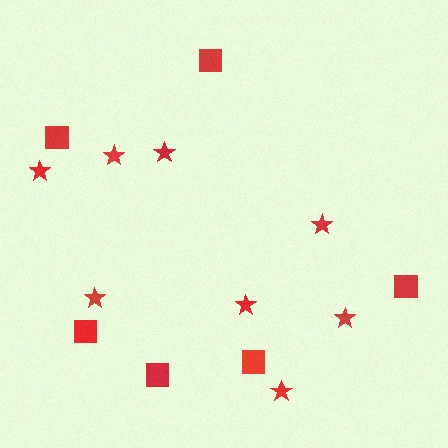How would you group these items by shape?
There are 2 groups: one group of stars (8) and one group of squares (6).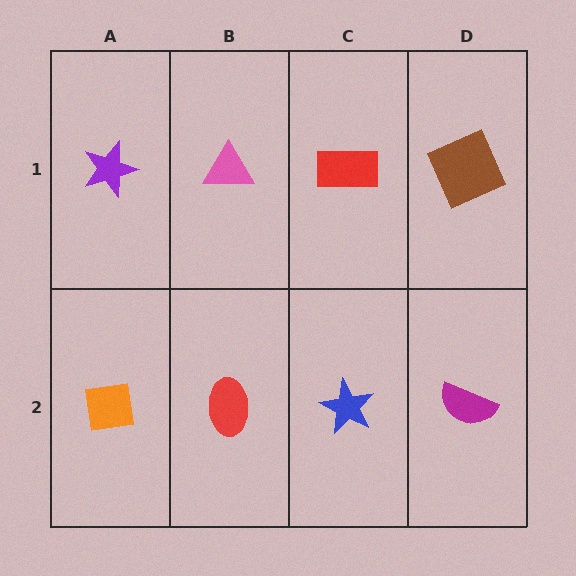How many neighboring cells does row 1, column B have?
3.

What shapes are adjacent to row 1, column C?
A blue star (row 2, column C), a pink triangle (row 1, column B), a brown square (row 1, column D).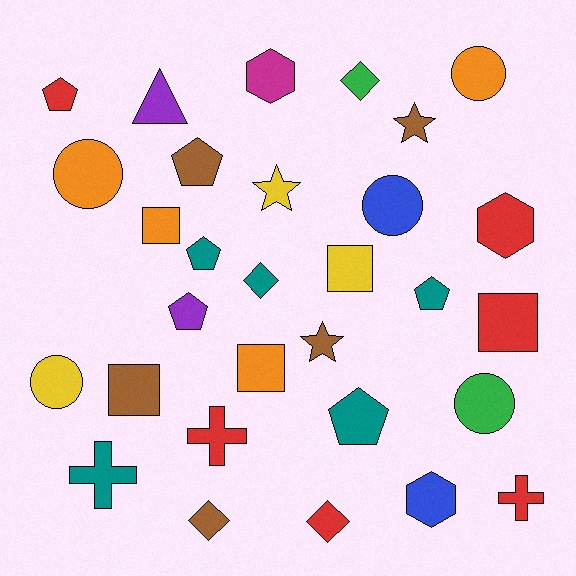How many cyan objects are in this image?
There are no cyan objects.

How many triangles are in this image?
There is 1 triangle.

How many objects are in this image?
There are 30 objects.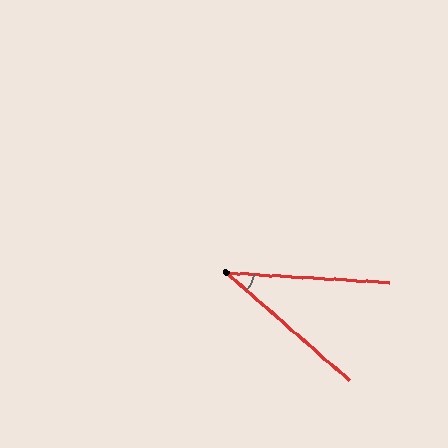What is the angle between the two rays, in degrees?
Approximately 37 degrees.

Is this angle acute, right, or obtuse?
It is acute.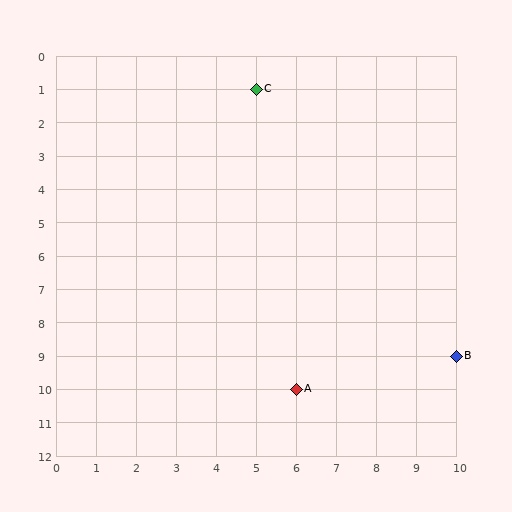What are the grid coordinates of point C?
Point C is at grid coordinates (5, 1).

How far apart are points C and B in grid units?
Points C and B are 5 columns and 8 rows apart (about 9.4 grid units diagonally).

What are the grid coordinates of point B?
Point B is at grid coordinates (10, 9).